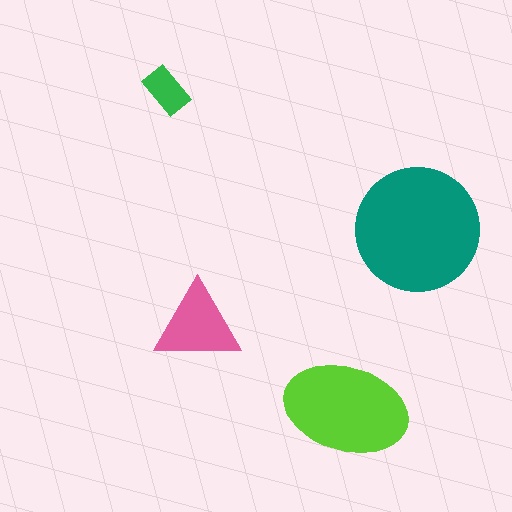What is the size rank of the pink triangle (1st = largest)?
3rd.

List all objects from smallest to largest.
The green rectangle, the pink triangle, the lime ellipse, the teal circle.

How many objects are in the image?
There are 4 objects in the image.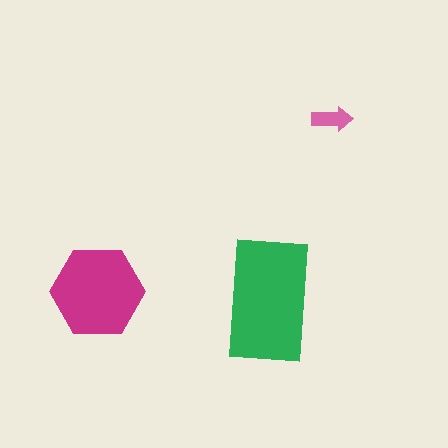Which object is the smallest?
The pink arrow.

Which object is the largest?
The green rectangle.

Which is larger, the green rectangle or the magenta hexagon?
The green rectangle.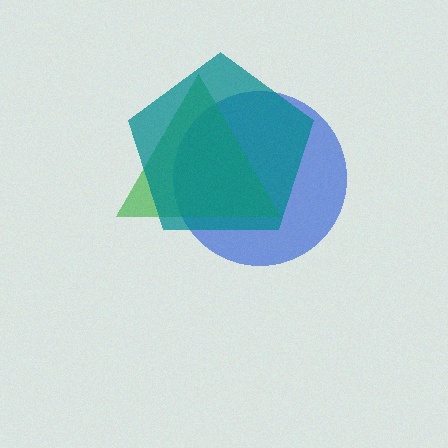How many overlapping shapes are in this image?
There are 3 overlapping shapes in the image.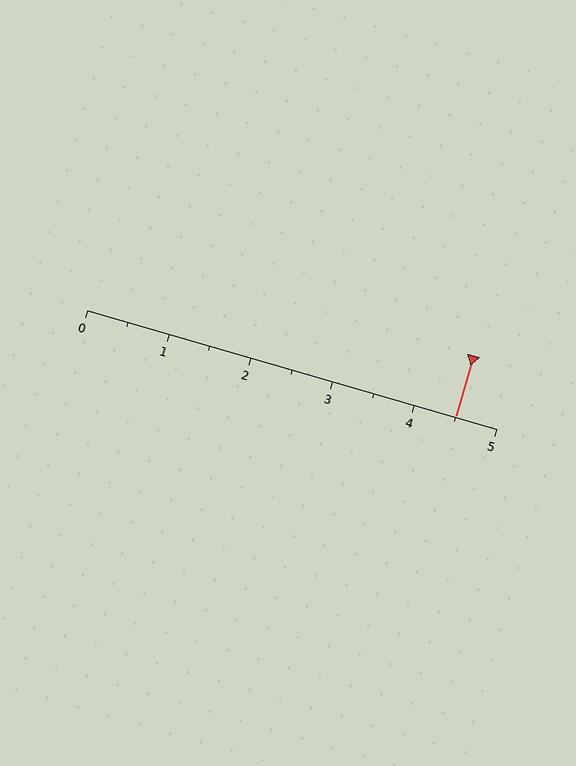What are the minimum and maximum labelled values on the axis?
The axis runs from 0 to 5.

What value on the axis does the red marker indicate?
The marker indicates approximately 4.5.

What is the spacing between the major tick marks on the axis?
The major ticks are spaced 1 apart.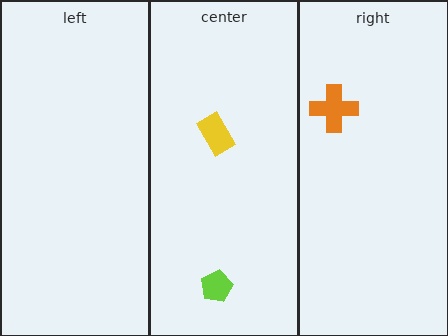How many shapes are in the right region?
1.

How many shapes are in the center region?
2.